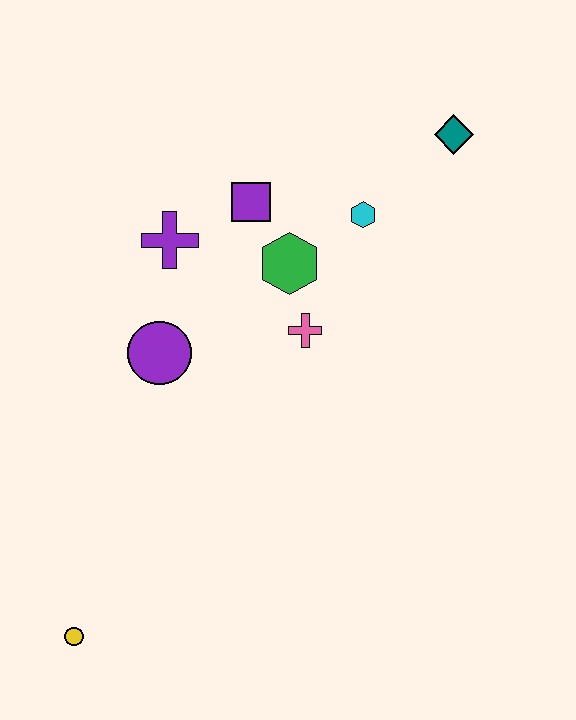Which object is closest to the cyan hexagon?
The green hexagon is closest to the cyan hexagon.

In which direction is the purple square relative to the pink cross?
The purple square is above the pink cross.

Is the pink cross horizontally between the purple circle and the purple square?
No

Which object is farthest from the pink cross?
The yellow circle is farthest from the pink cross.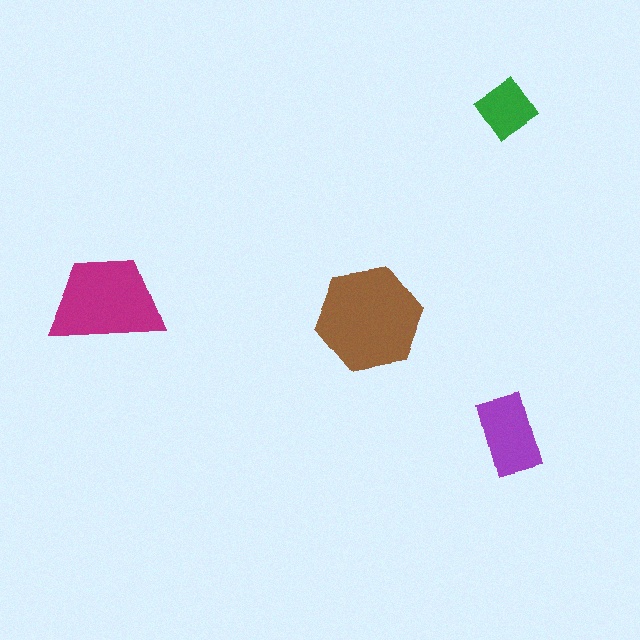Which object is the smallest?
The green diamond.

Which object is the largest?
The brown hexagon.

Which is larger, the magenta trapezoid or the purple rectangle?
The magenta trapezoid.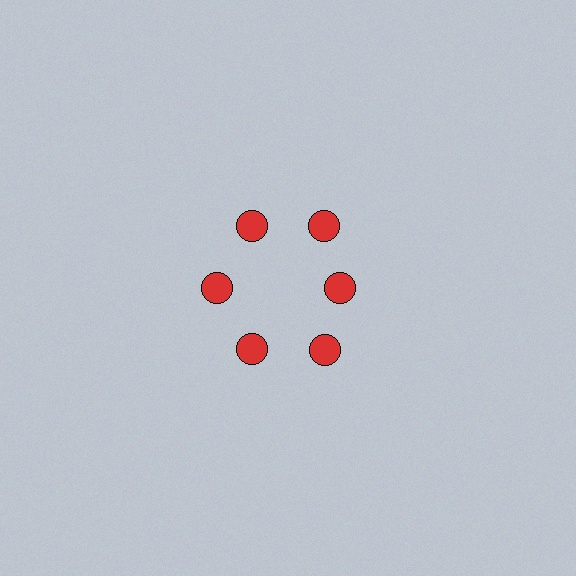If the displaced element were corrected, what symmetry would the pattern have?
It would have 6-fold rotational symmetry — the pattern would map onto itself every 60 degrees.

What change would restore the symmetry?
The symmetry would be restored by moving it outward, back onto the ring so that all 6 circles sit at equal angles and equal distance from the center.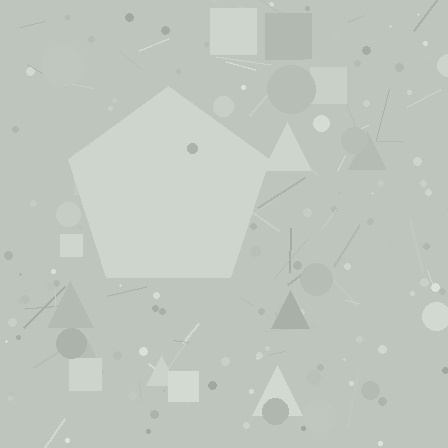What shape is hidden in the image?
A pentagon is hidden in the image.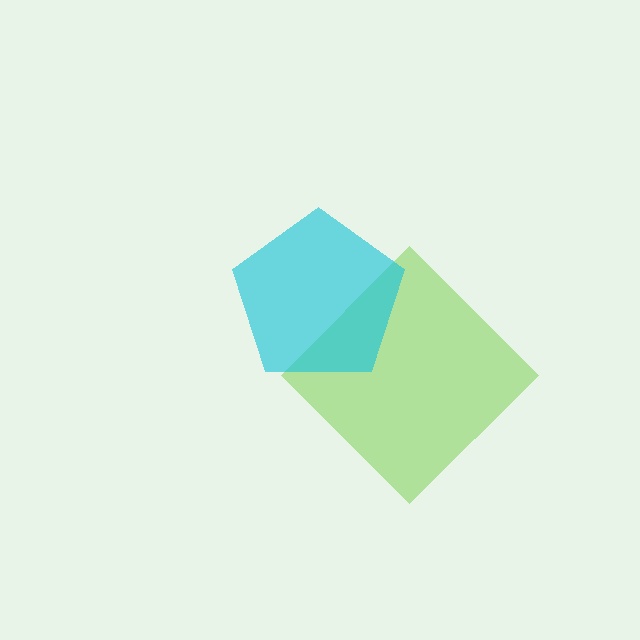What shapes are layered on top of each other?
The layered shapes are: a lime diamond, a cyan pentagon.